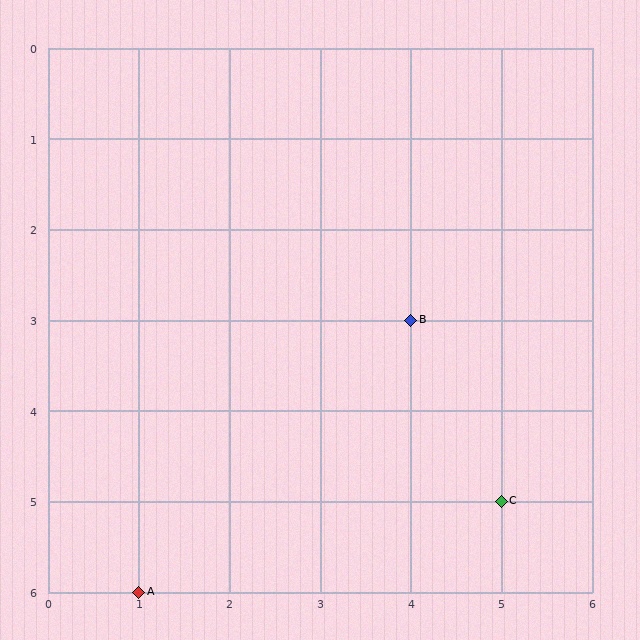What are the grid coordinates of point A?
Point A is at grid coordinates (1, 6).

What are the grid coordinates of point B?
Point B is at grid coordinates (4, 3).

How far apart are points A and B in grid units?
Points A and B are 3 columns and 3 rows apart (about 4.2 grid units diagonally).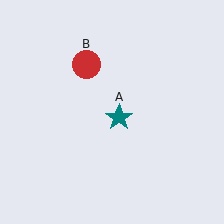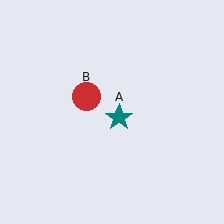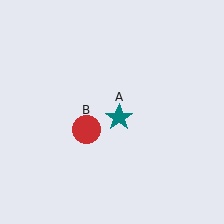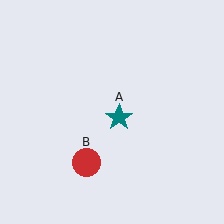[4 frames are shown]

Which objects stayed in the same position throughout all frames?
Teal star (object A) remained stationary.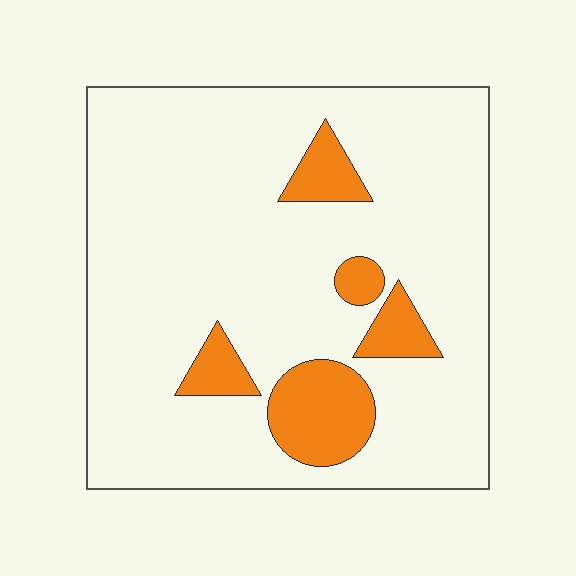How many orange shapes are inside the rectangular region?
5.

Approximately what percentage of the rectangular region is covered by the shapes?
Approximately 15%.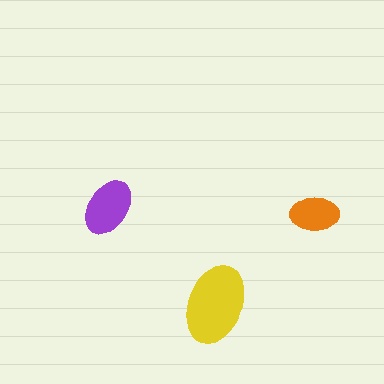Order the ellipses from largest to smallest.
the yellow one, the purple one, the orange one.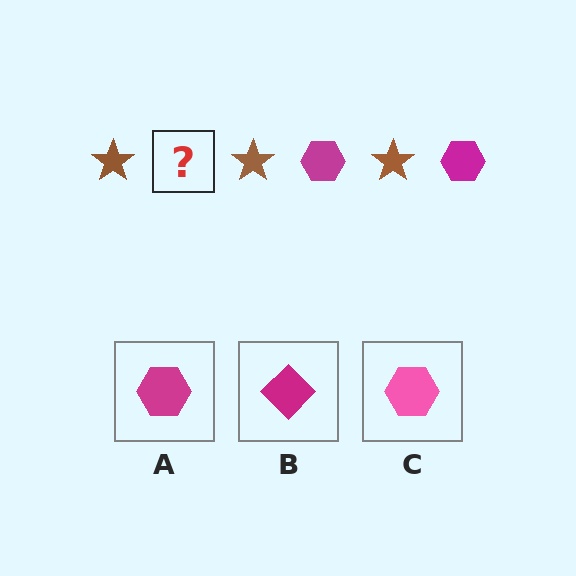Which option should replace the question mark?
Option A.